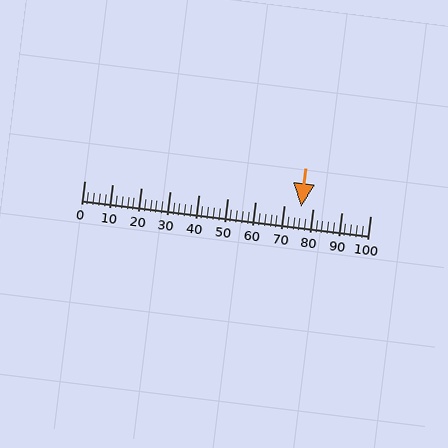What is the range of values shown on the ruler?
The ruler shows values from 0 to 100.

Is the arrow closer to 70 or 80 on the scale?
The arrow is closer to 80.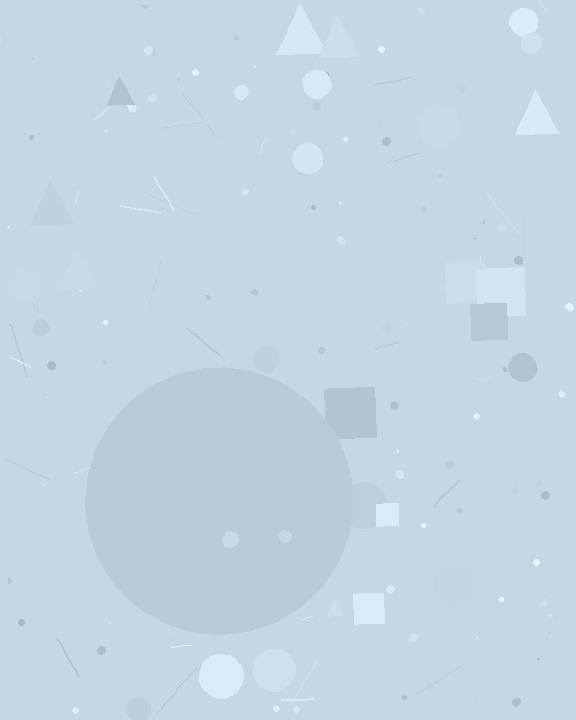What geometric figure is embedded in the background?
A circle is embedded in the background.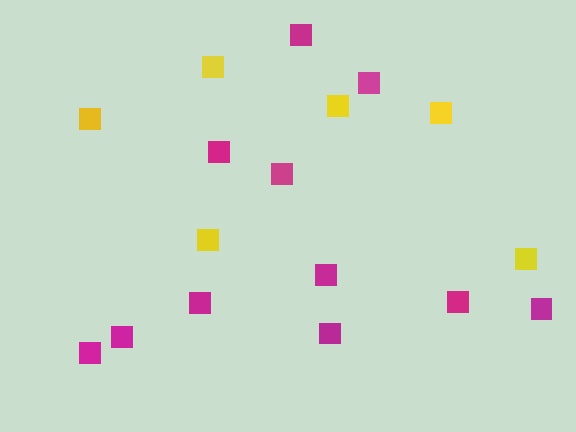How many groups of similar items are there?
There are 2 groups: one group of yellow squares (6) and one group of magenta squares (11).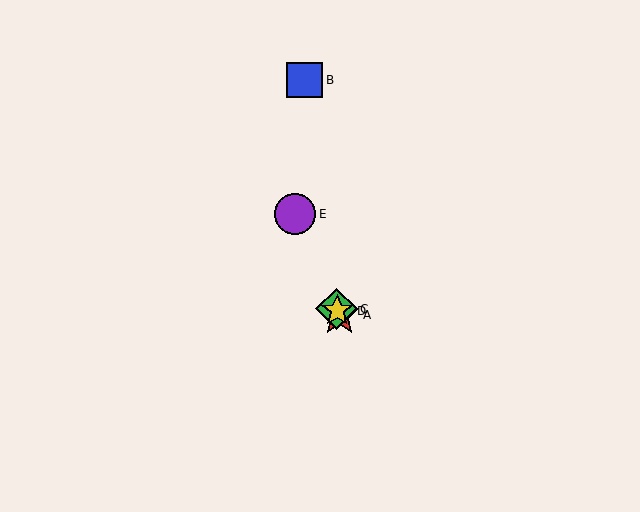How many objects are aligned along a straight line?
4 objects (A, C, D, E) are aligned along a straight line.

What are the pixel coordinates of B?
Object B is at (305, 80).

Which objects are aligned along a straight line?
Objects A, C, D, E are aligned along a straight line.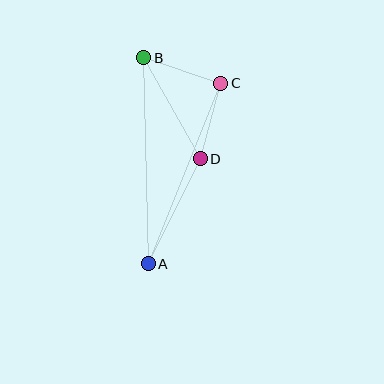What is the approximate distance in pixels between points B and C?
The distance between B and C is approximately 81 pixels.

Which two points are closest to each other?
Points C and D are closest to each other.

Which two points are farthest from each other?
Points A and B are farthest from each other.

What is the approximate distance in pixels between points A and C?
The distance between A and C is approximately 195 pixels.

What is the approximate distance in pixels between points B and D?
The distance between B and D is approximately 116 pixels.